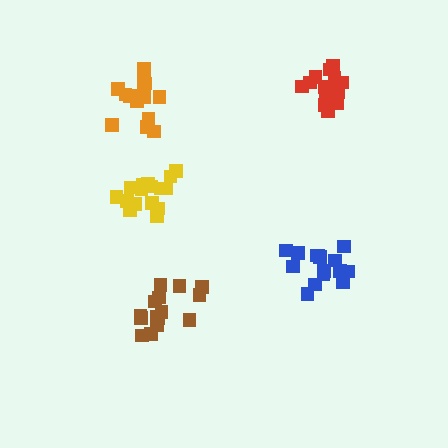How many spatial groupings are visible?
There are 5 spatial groupings.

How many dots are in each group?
Group 1: 15 dots, Group 2: 16 dots, Group 3: 15 dots, Group 4: 14 dots, Group 5: 16 dots (76 total).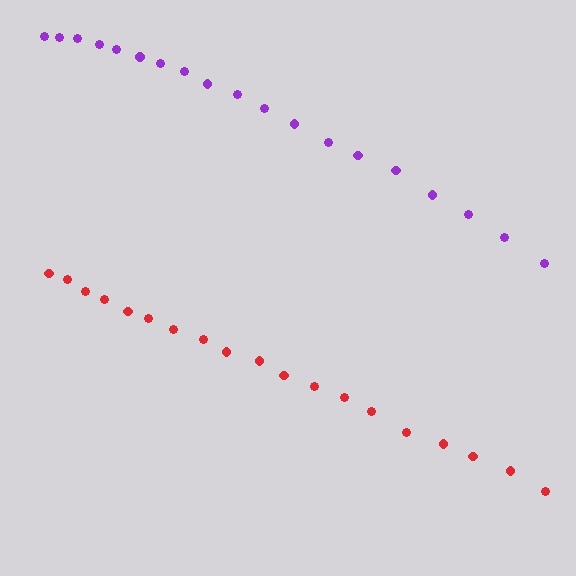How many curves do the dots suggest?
There are 2 distinct paths.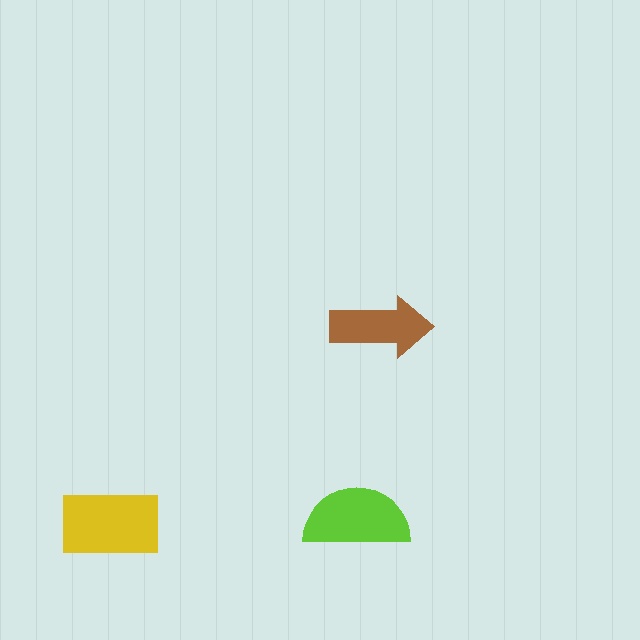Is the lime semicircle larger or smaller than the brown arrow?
Larger.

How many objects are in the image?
There are 3 objects in the image.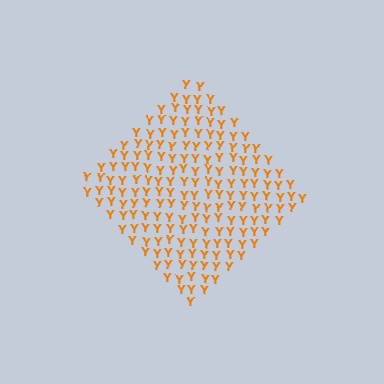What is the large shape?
The large shape is a diamond.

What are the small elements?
The small elements are letter Y's.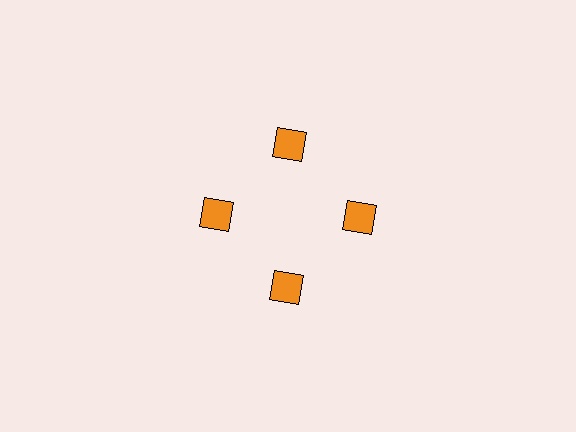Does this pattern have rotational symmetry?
Yes, this pattern has 4-fold rotational symmetry. It looks the same after rotating 90 degrees around the center.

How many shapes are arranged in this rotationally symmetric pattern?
There are 4 shapes, arranged in 4 groups of 1.